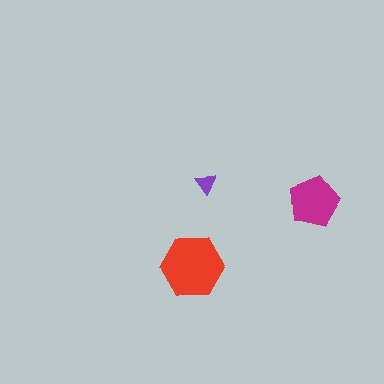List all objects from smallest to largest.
The purple triangle, the magenta pentagon, the red hexagon.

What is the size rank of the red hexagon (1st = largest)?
1st.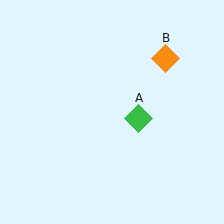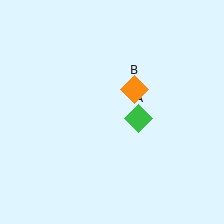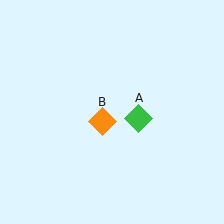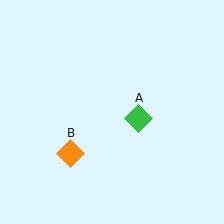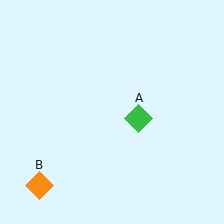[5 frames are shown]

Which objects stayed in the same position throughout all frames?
Green diamond (object A) remained stationary.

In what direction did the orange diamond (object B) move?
The orange diamond (object B) moved down and to the left.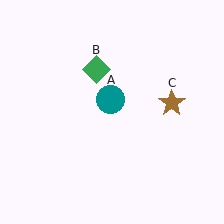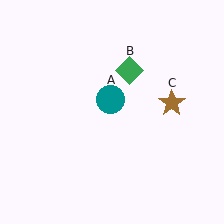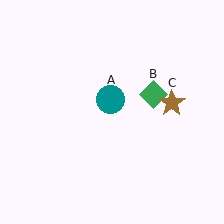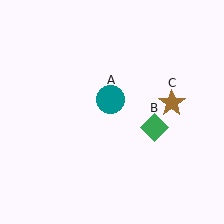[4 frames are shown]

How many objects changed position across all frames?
1 object changed position: green diamond (object B).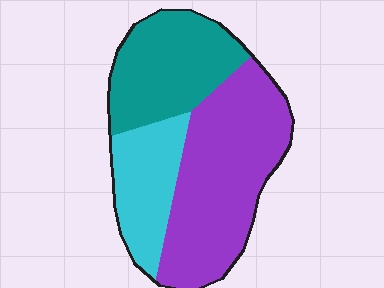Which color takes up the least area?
Cyan, at roughly 20%.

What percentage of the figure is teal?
Teal takes up about one third (1/3) of the figure.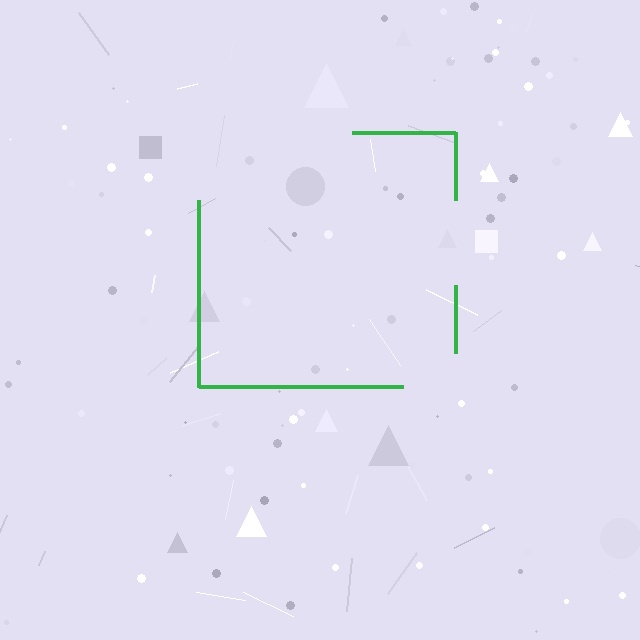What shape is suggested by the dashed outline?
The dashed outline suggests a square.